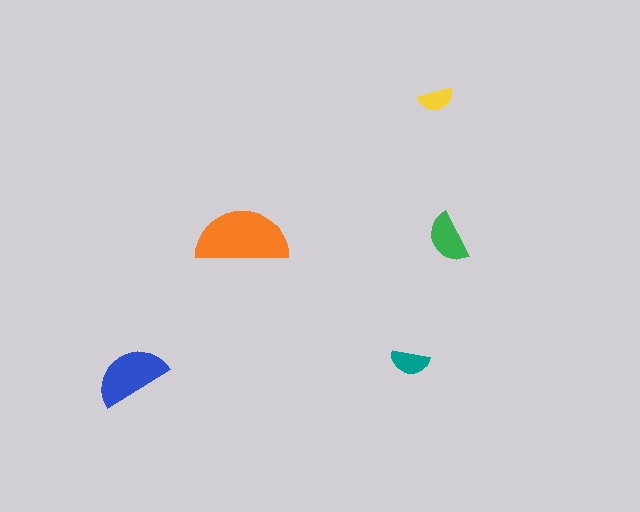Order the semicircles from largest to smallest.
the orange one, the blue one, the green one, the teal one, the yellow one.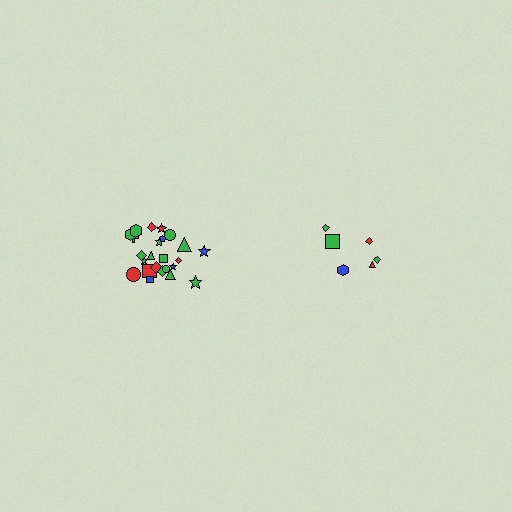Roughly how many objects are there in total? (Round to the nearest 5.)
Roughly 30 objects in total.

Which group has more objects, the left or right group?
The left group.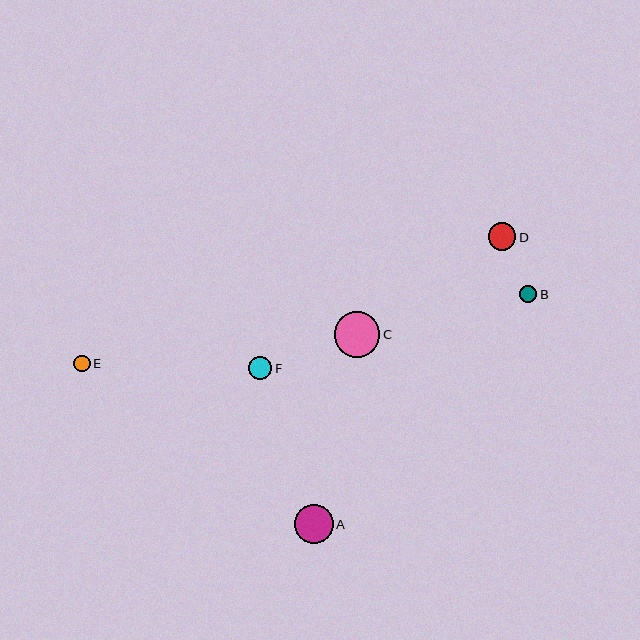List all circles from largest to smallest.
From largest to smallest: C, A, D, F, B, E.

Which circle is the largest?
Circle C is the largest with a size of approximately 46 pixels.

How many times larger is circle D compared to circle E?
Circle D is approximately 1.7 times the size of circle E.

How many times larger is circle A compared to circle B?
Circle A is approximately 2.3 times the size of circle B.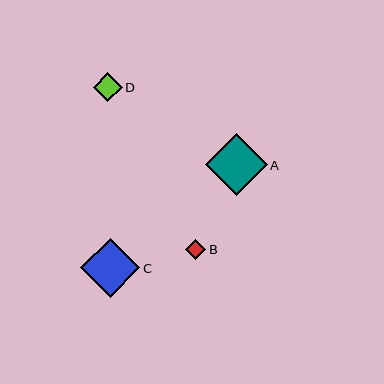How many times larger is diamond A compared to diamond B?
Diamond A is approximately 3.1 times the size of diamond B.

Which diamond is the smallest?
Diamond B is the smallest with a size of approximately 20 pixels.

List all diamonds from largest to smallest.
From largest to smallest: A, C, D, B.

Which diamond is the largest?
Diamond A is the largest with a size of approximately 62 pixels.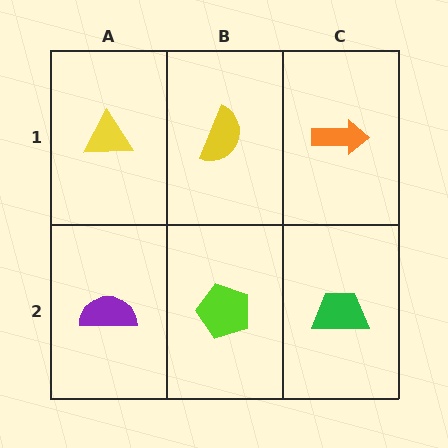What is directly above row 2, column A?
A yellow triangle.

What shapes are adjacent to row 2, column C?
An orange arrow (row 1, column C), a lime pentagon (row 2, column B).